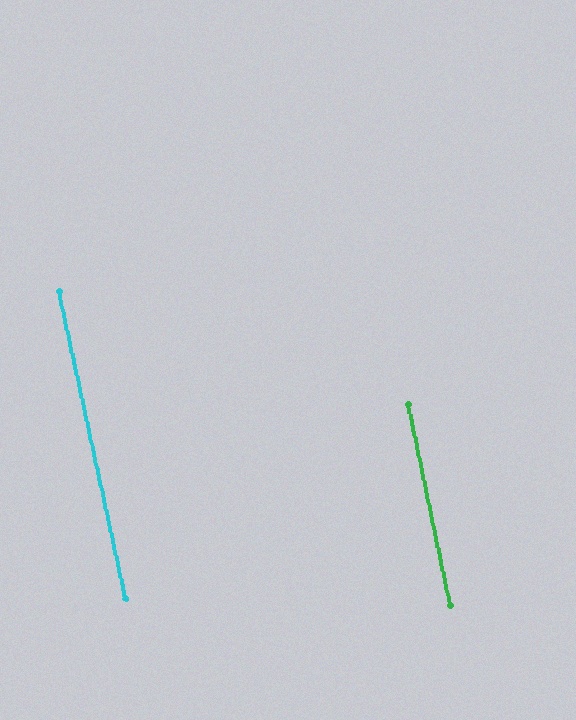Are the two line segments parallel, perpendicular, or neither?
Parallel — their directions differ by only 0.6°.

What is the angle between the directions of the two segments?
Approximately 1 degree.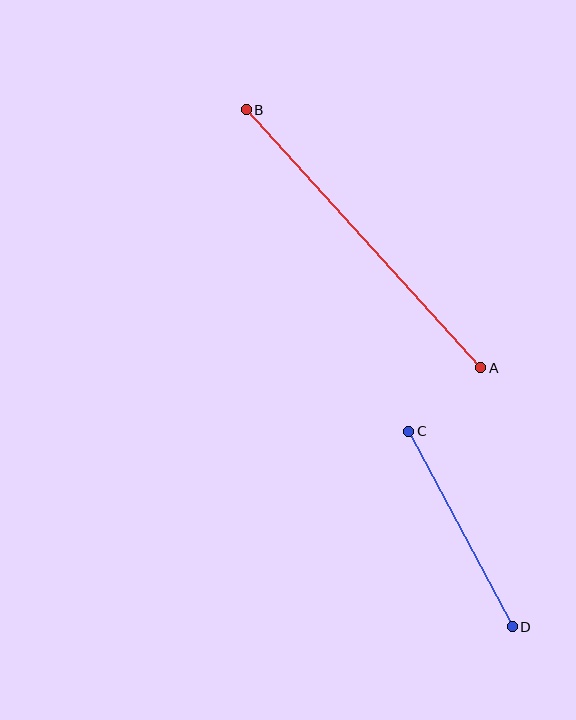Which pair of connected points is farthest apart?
Points A and B are farthest apart.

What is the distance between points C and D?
The distance is approximately 222 pixels.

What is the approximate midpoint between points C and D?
The midpoint is at approximately (460, 529) pixels.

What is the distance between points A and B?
The distance is approximately 349 pixels.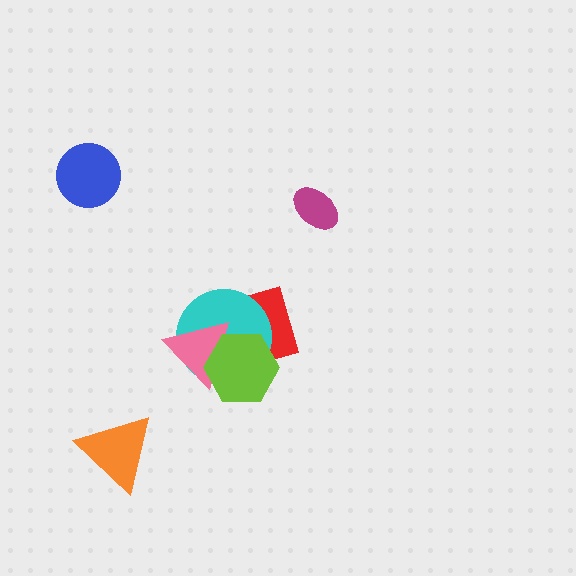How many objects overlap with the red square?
3 objects overlap with the red square.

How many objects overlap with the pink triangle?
3 objects overlap with the pink triangle.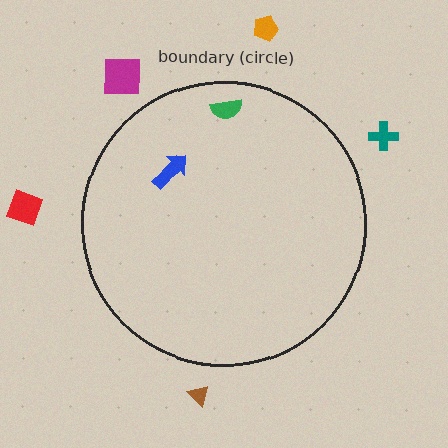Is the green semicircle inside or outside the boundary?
Inside.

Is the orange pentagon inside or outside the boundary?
Outside.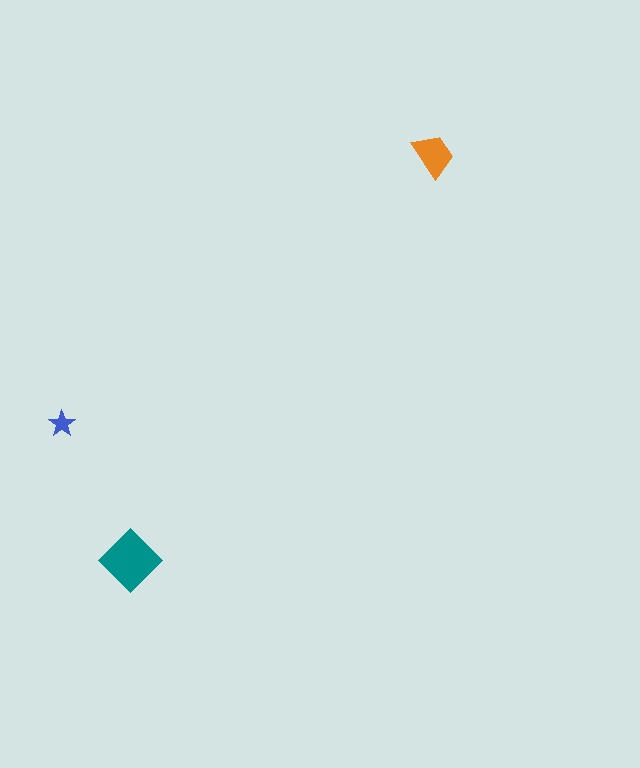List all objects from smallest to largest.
The blue star, the orange trapezoid, the teal diamond.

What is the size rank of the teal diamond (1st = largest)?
1st.